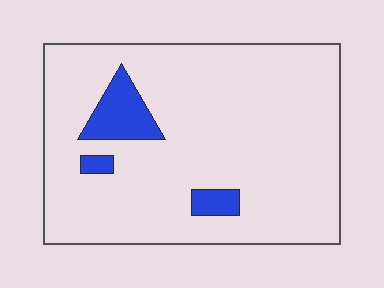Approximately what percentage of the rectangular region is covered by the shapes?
Approximately 10%.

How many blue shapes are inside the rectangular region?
3.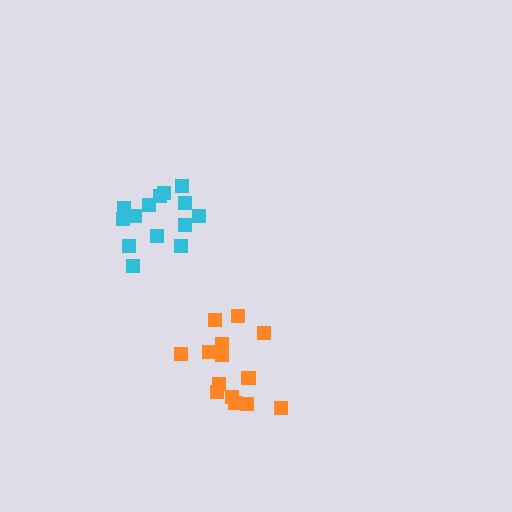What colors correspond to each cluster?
The clusters are colored: orange, cyan.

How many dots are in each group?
Group 1: 14 dots, Group 2: 14 dots (28 total).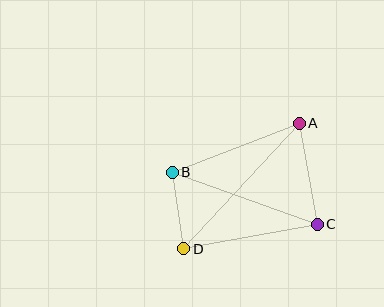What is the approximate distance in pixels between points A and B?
The distance between A and B is approximately 136 pixels.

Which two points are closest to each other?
Points B and D are closest to each other.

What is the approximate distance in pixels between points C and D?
The distance between C and D is approximately 136 pixels.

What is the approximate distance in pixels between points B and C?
The distance between B and C is approximately 154 pixels.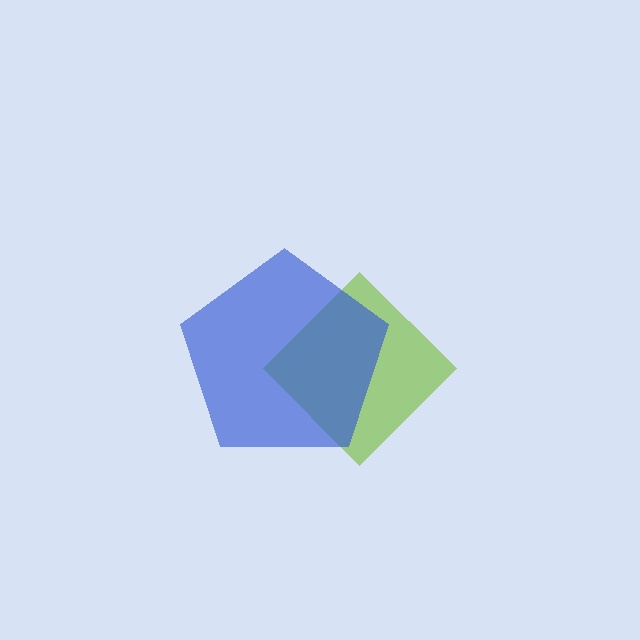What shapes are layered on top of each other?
The layered shapes are: a lime diamond, a blue pentagon.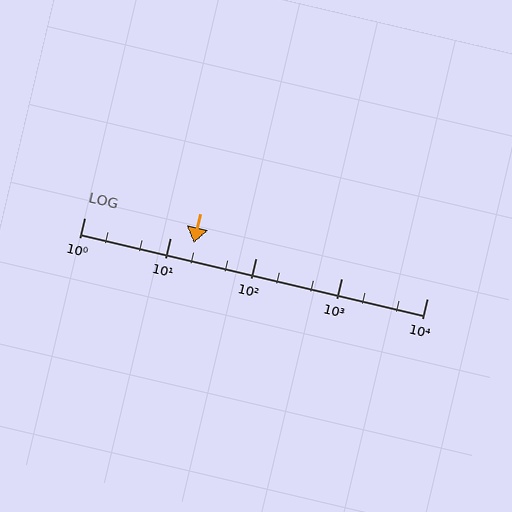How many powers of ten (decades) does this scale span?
The scale spans 4 decades, from 1 to 10000.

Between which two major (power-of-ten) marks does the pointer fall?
The pointer is between 10 and 100.